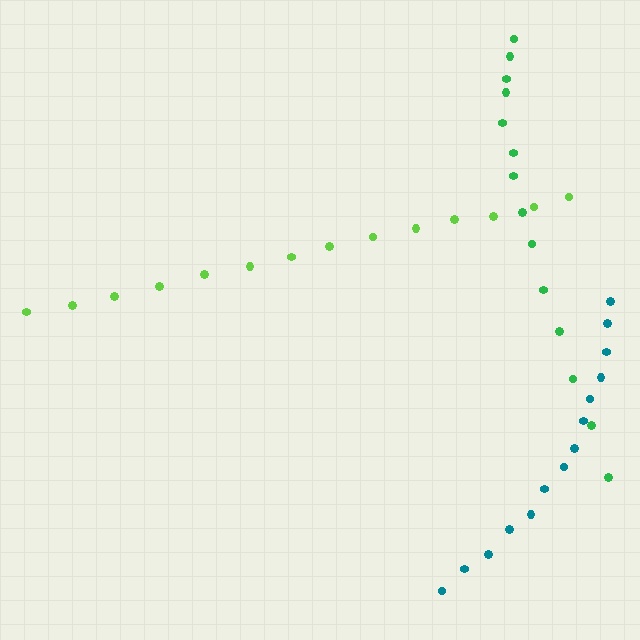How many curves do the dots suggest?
There are 3 distinct paths.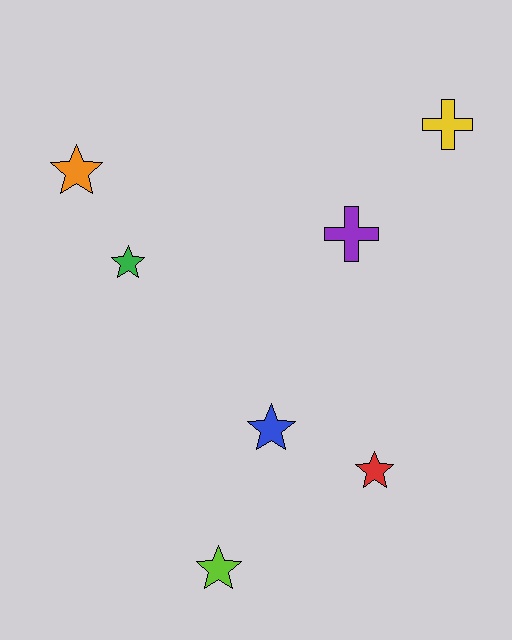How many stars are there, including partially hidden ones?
There are 5 stars.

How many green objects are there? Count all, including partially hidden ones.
There is 1 green object.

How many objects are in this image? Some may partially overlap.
There are 7 objects.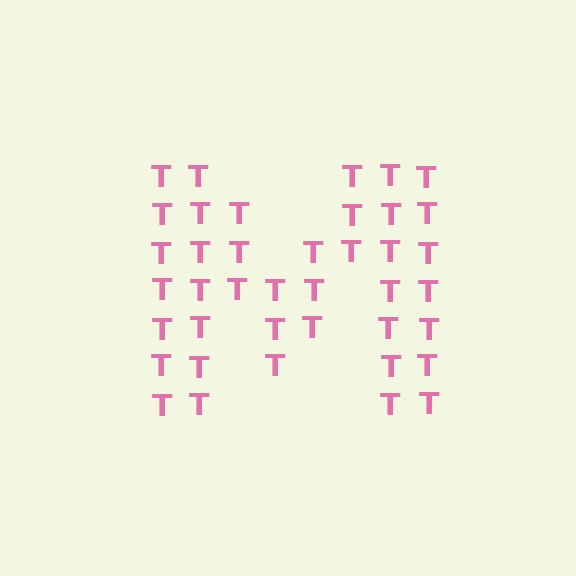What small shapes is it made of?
It is made of small letter T's.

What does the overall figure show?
The overall figure shows the letter M.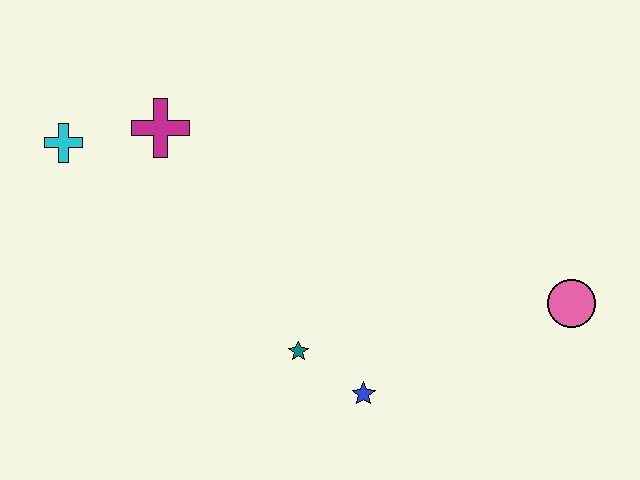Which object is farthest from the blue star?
The cyan cross is farthest from the blue star.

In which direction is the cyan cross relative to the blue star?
The cyan cross is to the left of the blue star.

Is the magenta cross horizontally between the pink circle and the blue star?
No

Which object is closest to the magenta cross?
The cyan cross is closest to the magenta cross.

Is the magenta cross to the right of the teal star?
No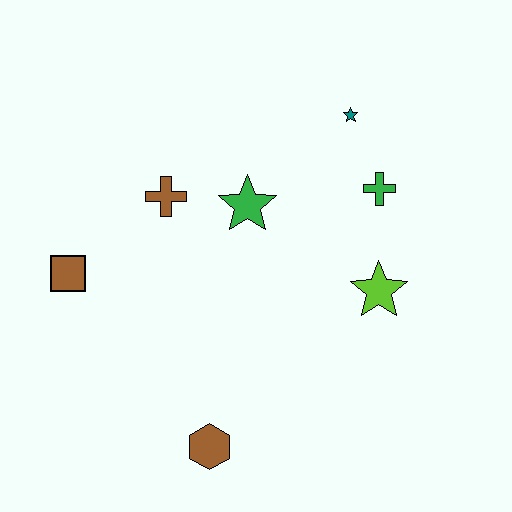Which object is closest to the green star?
The brown cross is closest to the green star.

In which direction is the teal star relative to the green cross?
The teal star is above the green cross.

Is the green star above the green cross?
No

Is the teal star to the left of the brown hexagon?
No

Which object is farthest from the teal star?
The brown hexagon is farthest from the teal star.